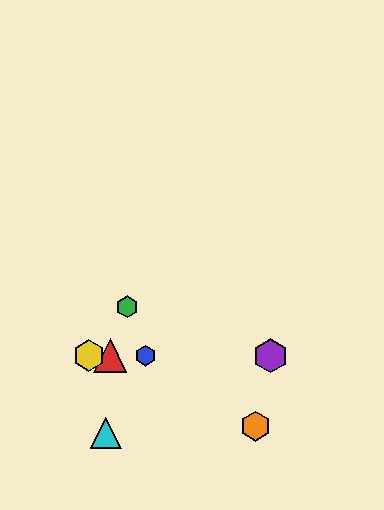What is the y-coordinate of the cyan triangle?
The cyan triangle is at y≈433.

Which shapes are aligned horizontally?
The red triangle, the blue hexagon, the yellow hexagon, the purple hexagon are aligned horizontally.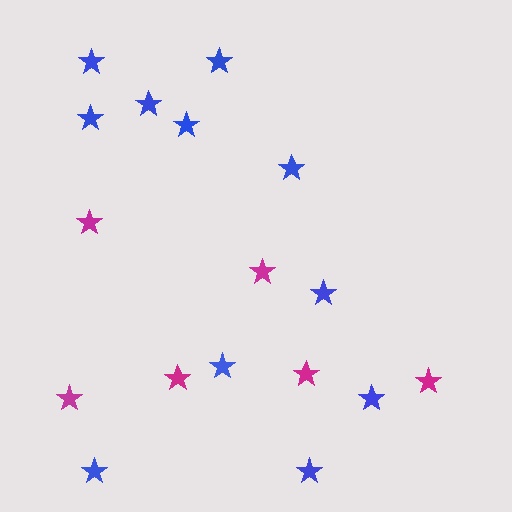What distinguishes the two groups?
There are 2 groups: one group of blue stars (11) and one group of magenta stars (6).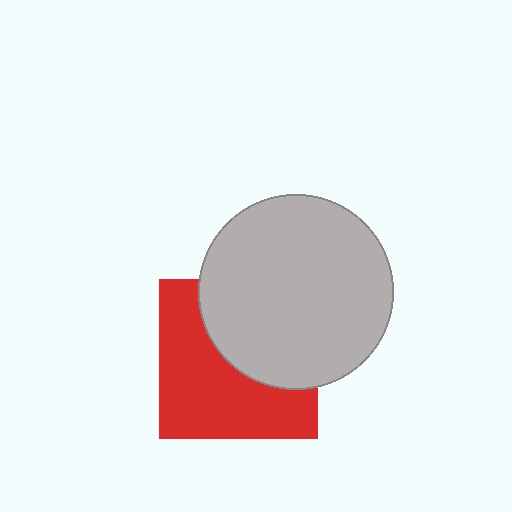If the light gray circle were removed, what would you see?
You would see the complete red square.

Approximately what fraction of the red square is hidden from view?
Roughly 44% of the red square is hidden behind the light gray circle.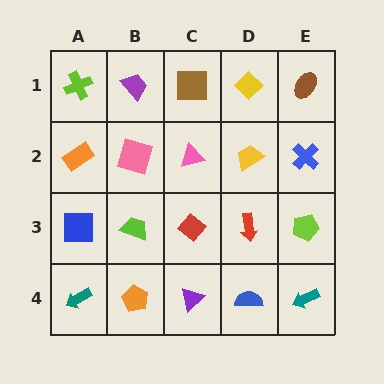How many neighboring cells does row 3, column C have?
4.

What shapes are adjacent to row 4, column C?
A red diamond (row 3, column C), an orange pentagon (row 4, column B), a blue semicircle (row 4, column D).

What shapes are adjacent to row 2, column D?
A yellow diamond (row 1, column D), a red arrow (row 3, column D), a pink triangle (row 2, column C), a blue cross (row 2, column E).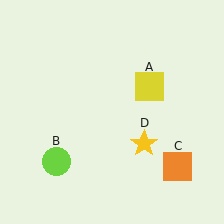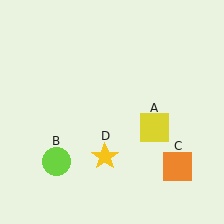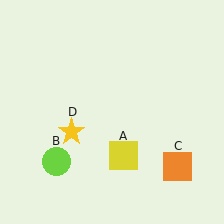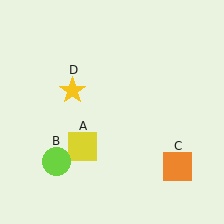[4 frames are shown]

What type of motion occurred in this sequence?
The yellow square (object A), yellow star (object D) rotated clockwise around the center of the scene.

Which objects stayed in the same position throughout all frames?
Lime circle (object B) and orange square (object C) remained stationary.